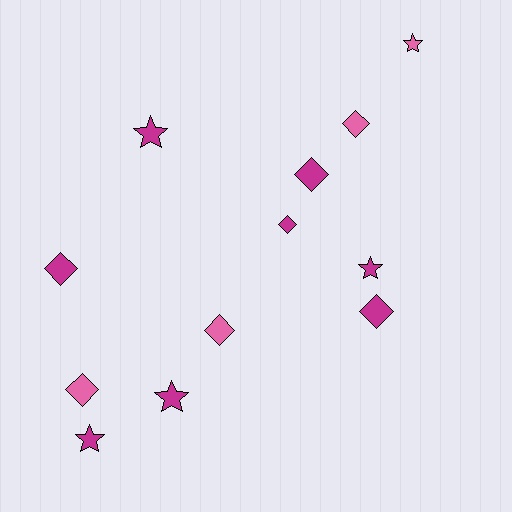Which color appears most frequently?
Magenta, with 8 objects.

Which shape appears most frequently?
Diamond, with 7 objects.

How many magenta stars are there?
There are 4 magenta stars.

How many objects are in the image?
There are 12 objects.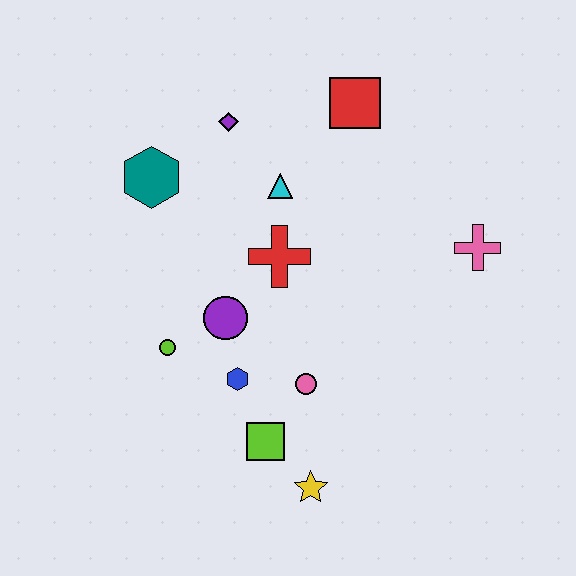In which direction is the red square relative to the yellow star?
The red square is above the yellow star.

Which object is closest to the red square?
The cyan triangle is closest to the red square.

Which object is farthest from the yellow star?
The red square is farthest from the yellow star.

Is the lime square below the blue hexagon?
Yes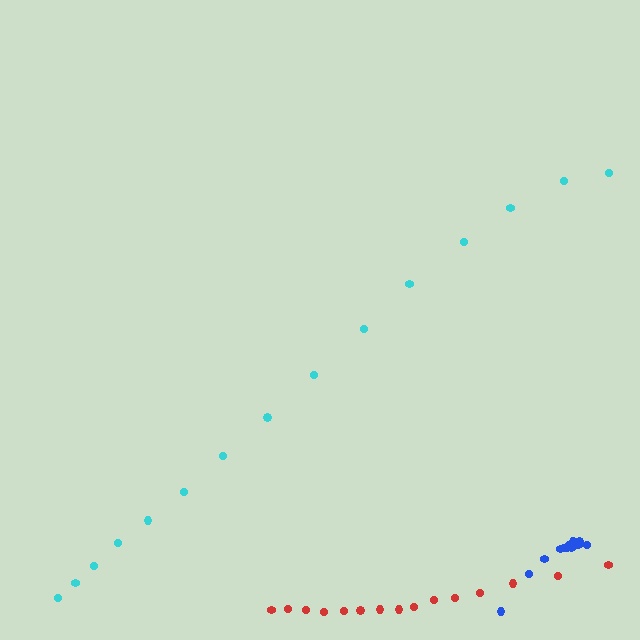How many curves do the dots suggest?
There are 3 distinct paths.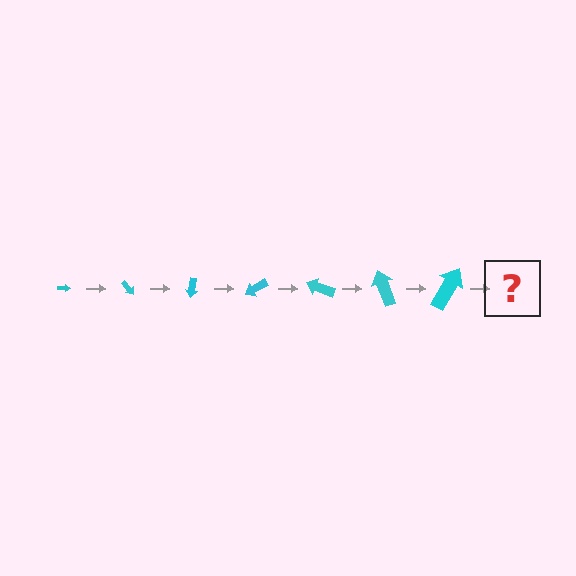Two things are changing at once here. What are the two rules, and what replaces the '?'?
The two rules are that the arrow grows larger each step and it rotates 50 degrees each step. The '?' should be an arrow, larger than the previous one and rotated 350 degrees from the start.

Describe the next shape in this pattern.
It should be an arrow, larger than the previous one and rotated 350 degrees from the start.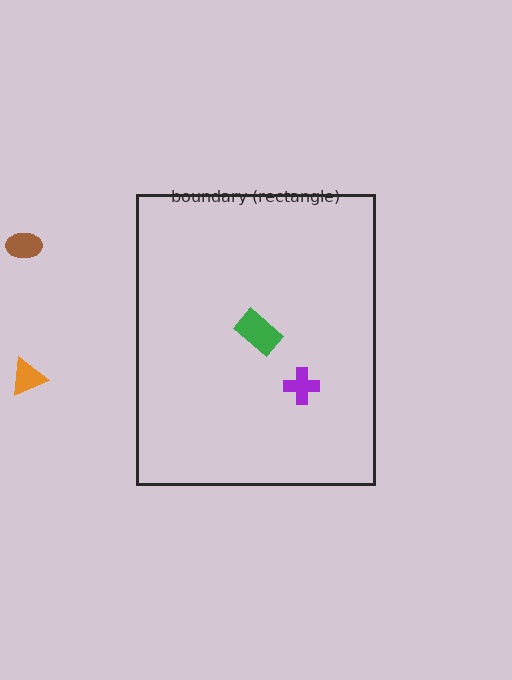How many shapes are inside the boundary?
2 inside, 2 outside.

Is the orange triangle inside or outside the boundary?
Outside.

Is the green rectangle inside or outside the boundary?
Inside.